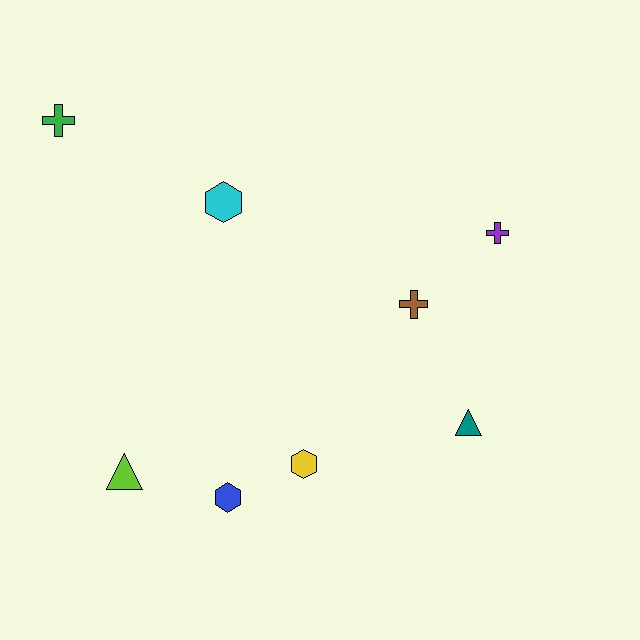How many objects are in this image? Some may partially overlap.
There are 8 objects.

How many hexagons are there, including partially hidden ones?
There are 3 hexagons.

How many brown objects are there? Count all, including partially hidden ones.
There is 1 brown object.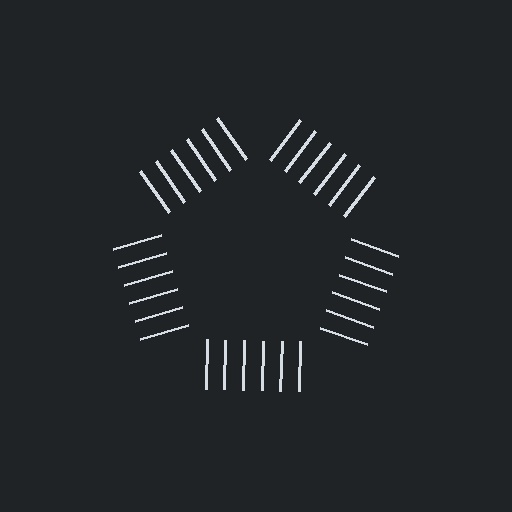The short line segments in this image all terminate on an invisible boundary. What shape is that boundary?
An illusory pentagon — the line segments terminate on its edges but no continuous stroke is drawn.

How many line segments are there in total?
30 — 6 along each of the 5 edges.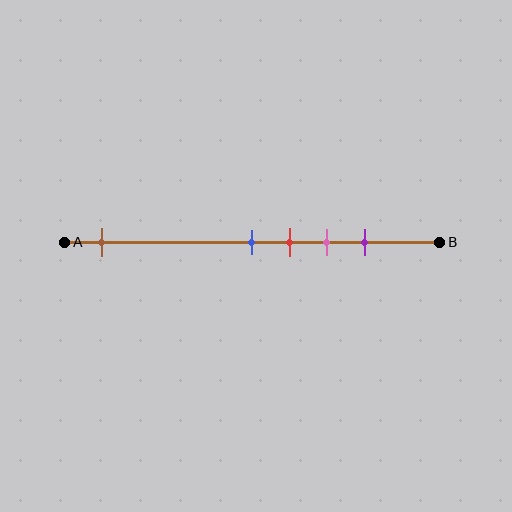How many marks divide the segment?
There are 5 marks dividing the segment.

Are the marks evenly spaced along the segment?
No, the marks are not evenly spaced.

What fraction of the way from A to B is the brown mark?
The brown mark is approximately 10% (0.1) of the way from A to B.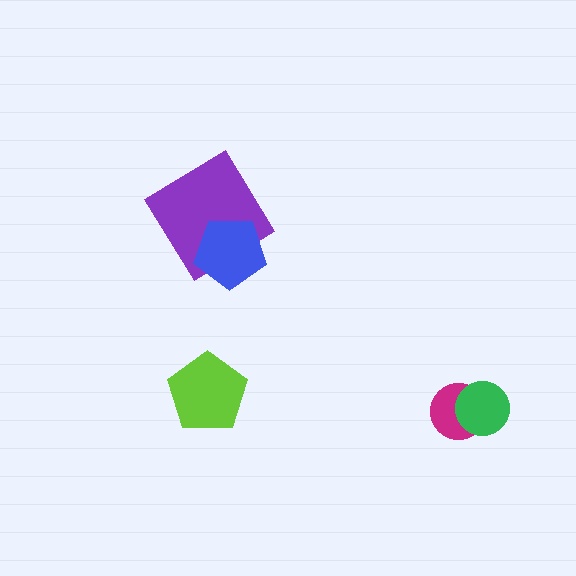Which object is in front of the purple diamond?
The blue pentagon is in front of the purple diamond.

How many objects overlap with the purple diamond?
1 object overlaps with the purple diamond.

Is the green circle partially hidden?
No, no other shape covers it.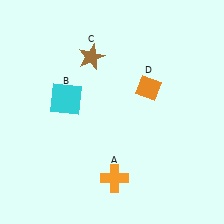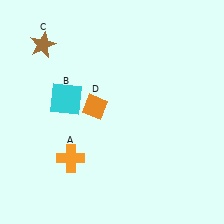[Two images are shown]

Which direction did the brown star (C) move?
The brown star (C) moved left.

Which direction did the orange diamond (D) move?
The orange diamond (D) moved left.